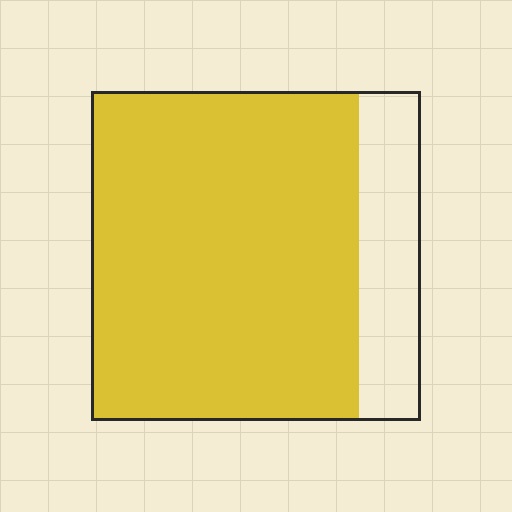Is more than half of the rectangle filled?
Yes.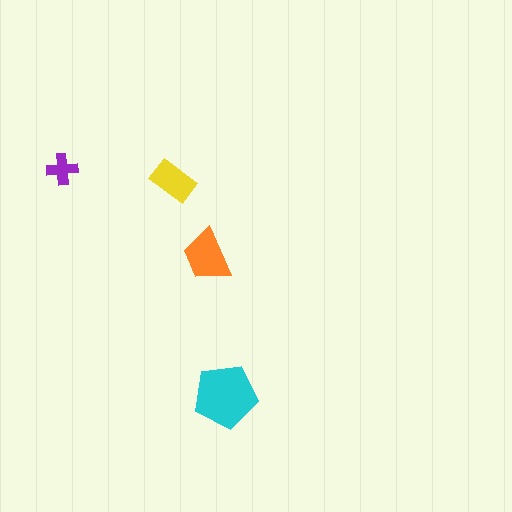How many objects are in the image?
There are 4 objects in the image.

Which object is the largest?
The cyan pentagon.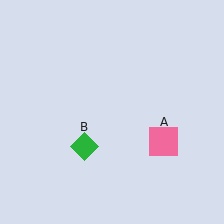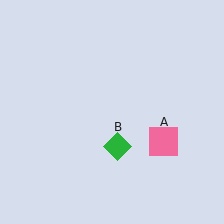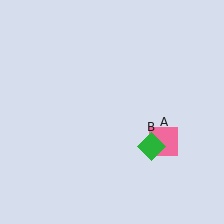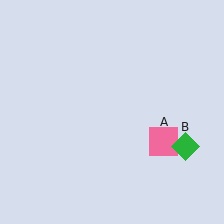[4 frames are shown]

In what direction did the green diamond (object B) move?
The green diamond (object B) moved right.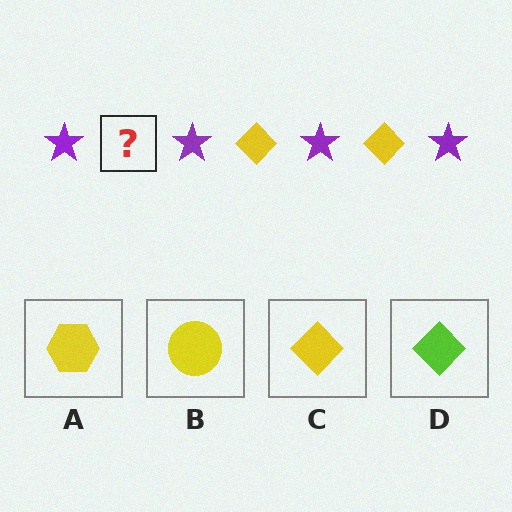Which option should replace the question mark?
Option C.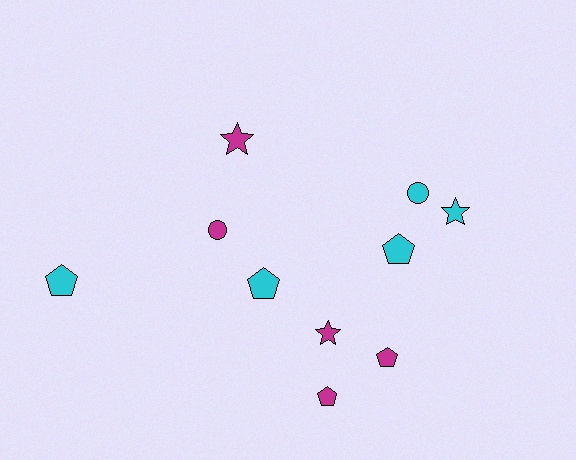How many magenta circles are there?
There is 1 magenta circle.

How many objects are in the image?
There are 10 objects.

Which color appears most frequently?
Magenta, with 5 objects.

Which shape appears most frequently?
Pentagon, with 5 objects.